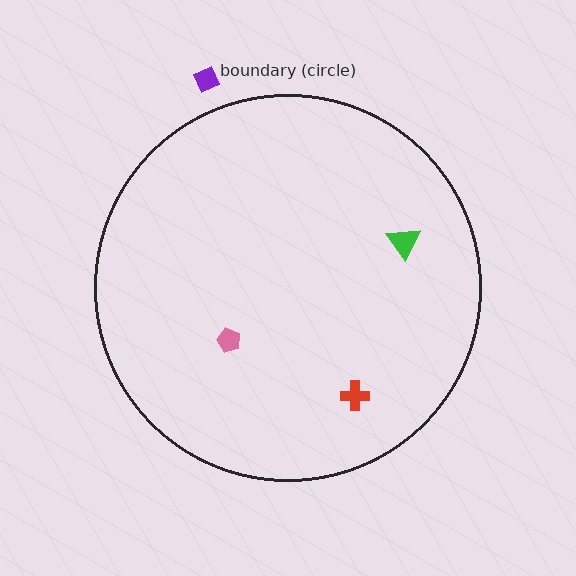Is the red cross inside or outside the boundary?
Inside.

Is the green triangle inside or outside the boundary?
Inside.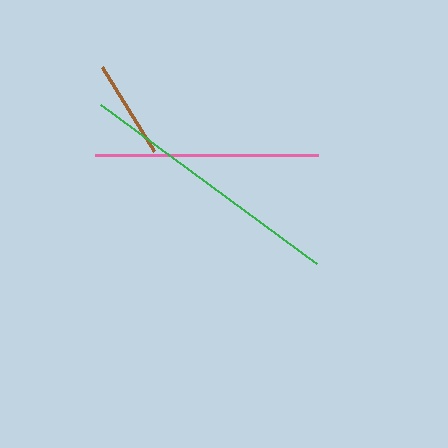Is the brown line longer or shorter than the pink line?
The pink line is longer than the brown line.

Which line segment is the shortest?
The brown line is the shortest at approximately 99 pixels.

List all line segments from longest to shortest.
From longest to shortest: green, pink, brown.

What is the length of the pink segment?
The pink segment is approximately 223 pixels long.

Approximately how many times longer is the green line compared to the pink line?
The green line is approximately 1.2 times the length of the pink line.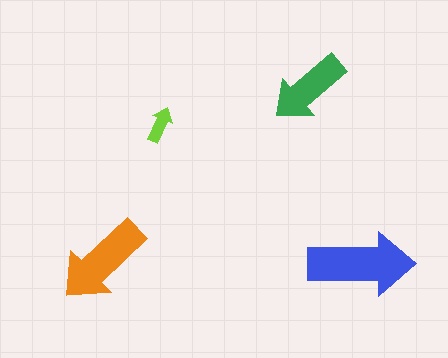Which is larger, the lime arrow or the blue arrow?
The blue one.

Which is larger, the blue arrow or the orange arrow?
The blue one.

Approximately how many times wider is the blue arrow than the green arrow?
About 1.5 times wider.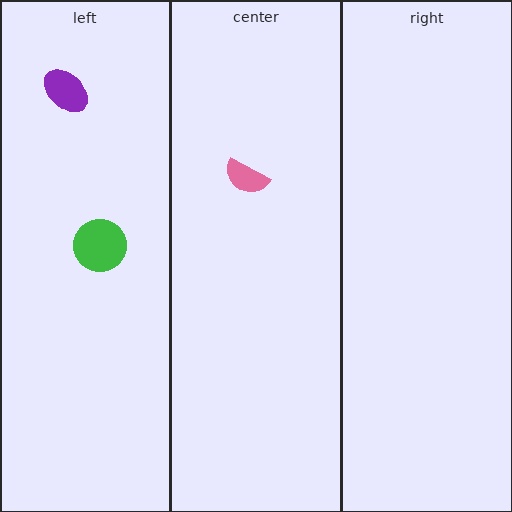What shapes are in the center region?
The pink semicircle.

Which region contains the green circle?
The left region.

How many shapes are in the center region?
1.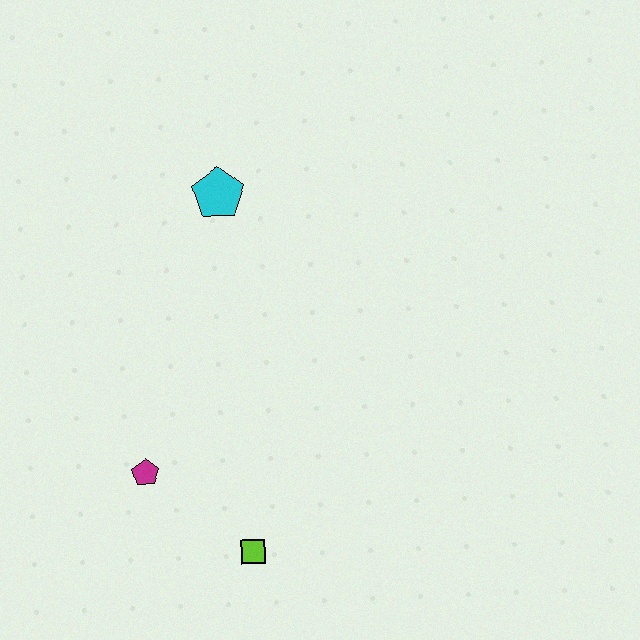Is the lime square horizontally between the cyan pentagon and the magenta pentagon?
No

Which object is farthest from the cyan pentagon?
The lime square is farthest from the cyan pentagon.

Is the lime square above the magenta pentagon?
No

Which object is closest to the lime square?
The magenta pentagon is closest to the lime square.